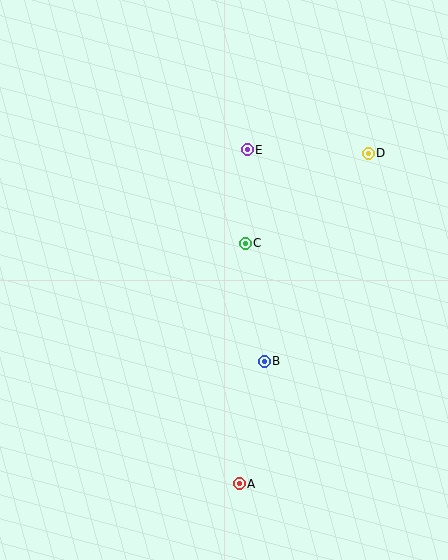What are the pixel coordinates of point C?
Point C is at (245, 243).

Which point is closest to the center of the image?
Point C at (245, 243) is closest to the center.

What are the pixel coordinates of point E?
Point E is at (247, 150).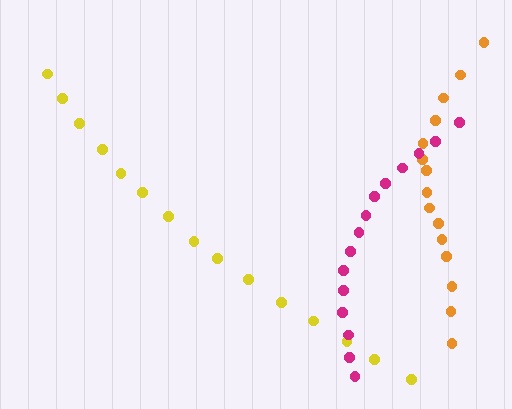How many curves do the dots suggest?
There are 3 distinct paths.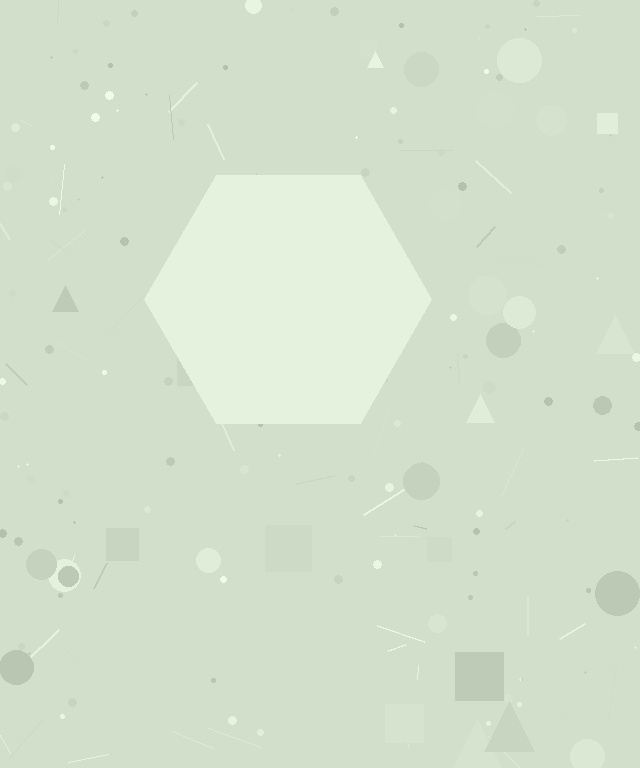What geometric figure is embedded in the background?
A hexagon is embedded in the background.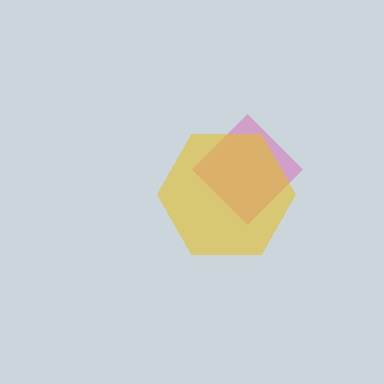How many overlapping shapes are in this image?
There are 2 overlapping shapes in the image.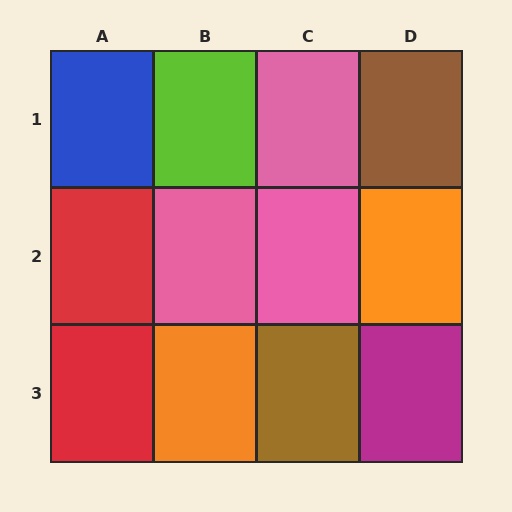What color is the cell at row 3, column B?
Orange.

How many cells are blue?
1 cell is blue.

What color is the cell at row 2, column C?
Pink.